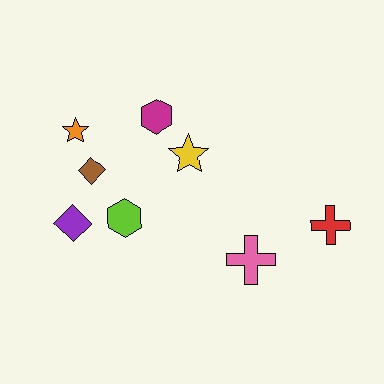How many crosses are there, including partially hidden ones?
There are 2 crosses.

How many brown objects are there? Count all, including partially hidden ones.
There is 1 brown object.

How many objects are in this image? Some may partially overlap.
There are 8 objects.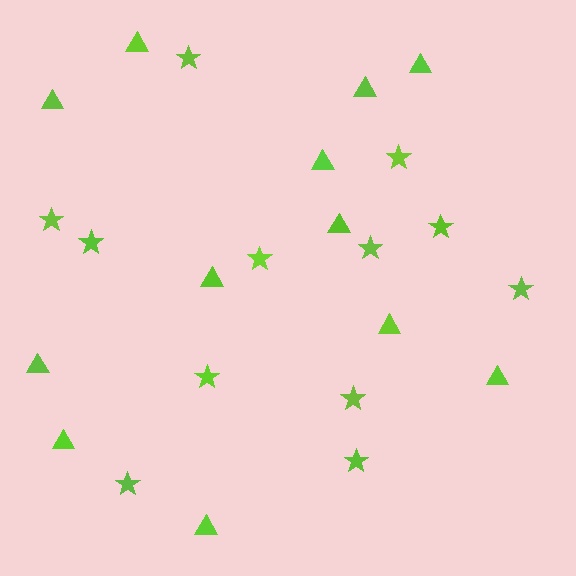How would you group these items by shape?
There are 2 groups: one group of triangles (12) and one group of stars (12).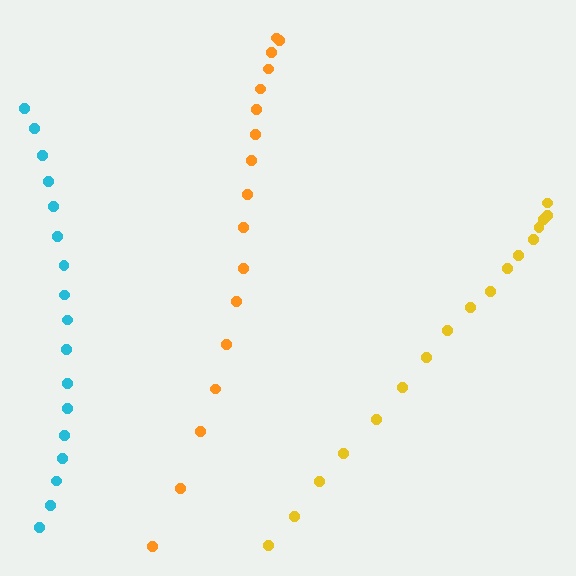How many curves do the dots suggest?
There are 3 distinct paths.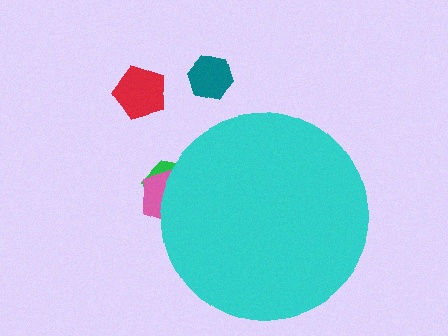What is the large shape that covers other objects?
A cyan circle.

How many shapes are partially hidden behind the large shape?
2 shapes are partially hidden.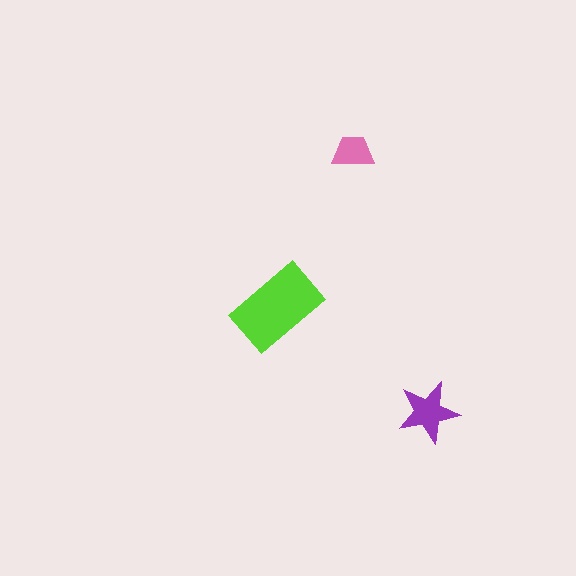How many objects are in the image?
There are 3 objects in the image.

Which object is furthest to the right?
The purple star is rightmost.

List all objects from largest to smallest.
The lime rectangle, the purple star, the pink trapezoid.